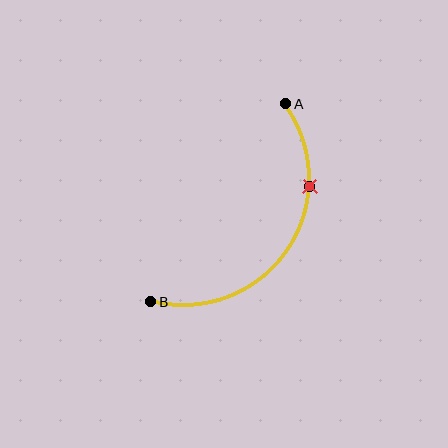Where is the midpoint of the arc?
The arc midpoint is the point on the curve farthest from the straight line joining A and B. It sits below and to the right of that line.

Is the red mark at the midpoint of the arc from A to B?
No. The red mark lies on the arc but is closer to endpoint A. The arc midpoint would be at the point on the curve equidistant along the arc from both A and B.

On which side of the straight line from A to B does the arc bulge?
The arc bulges below and to the right of the straight line connecting A and B.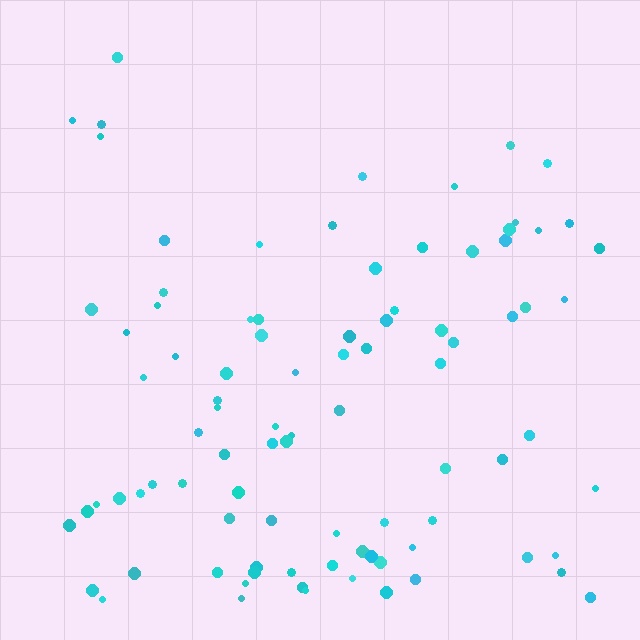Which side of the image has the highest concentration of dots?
The bottom.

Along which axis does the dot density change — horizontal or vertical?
Vertical.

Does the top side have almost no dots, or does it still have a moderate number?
Still a moderate number, just noticeably fewer than the bottom.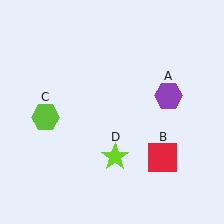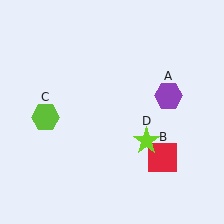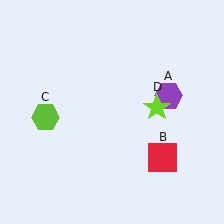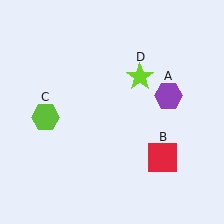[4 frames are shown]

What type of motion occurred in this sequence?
The lime star (object D) rotated counterclockwise around the center of the scene.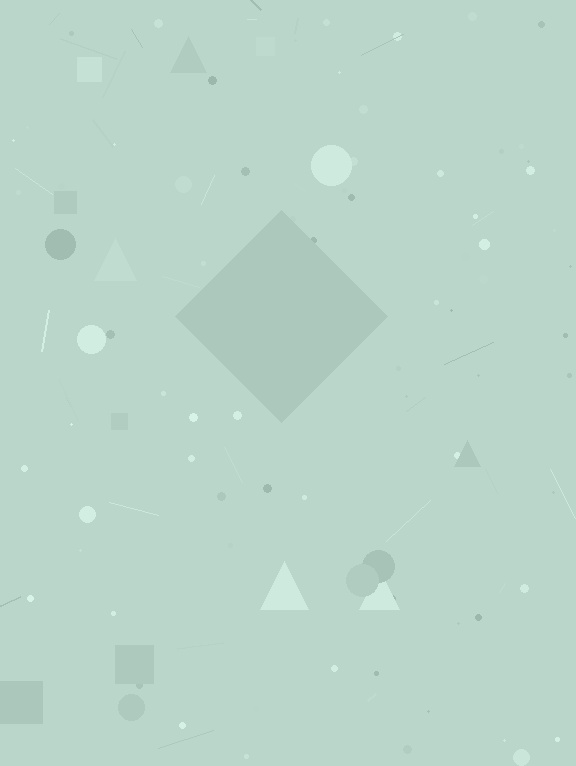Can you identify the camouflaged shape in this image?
The camouflaged shape is a diamond.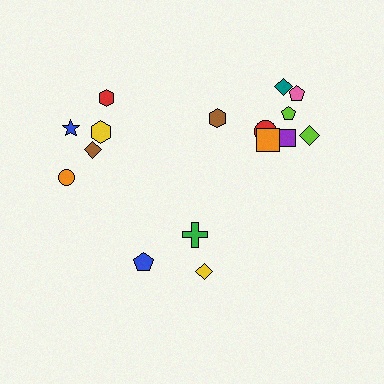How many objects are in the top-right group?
There are 8 objects.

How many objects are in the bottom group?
There are 3 objects.